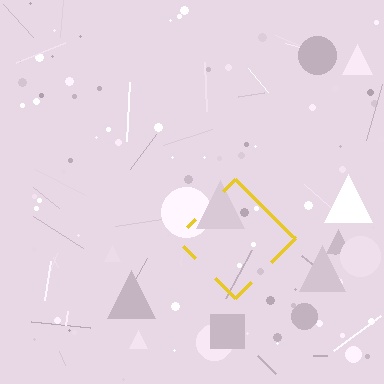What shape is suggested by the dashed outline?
The dashed outline suggests a diamond.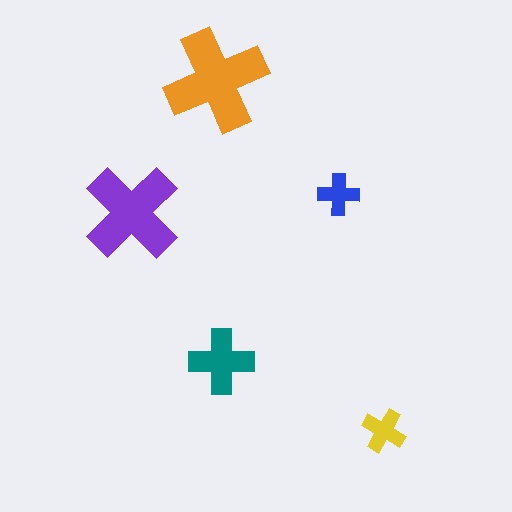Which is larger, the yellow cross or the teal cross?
The teal one.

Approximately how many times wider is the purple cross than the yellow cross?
About 2 times wider.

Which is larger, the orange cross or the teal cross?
The orange one.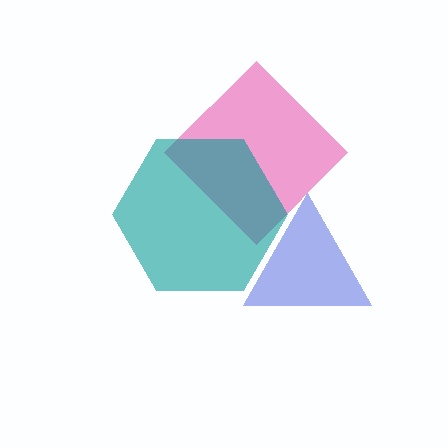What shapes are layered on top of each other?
The layered shapes are: a blue triangle, a pink diamond, a teal hexagon.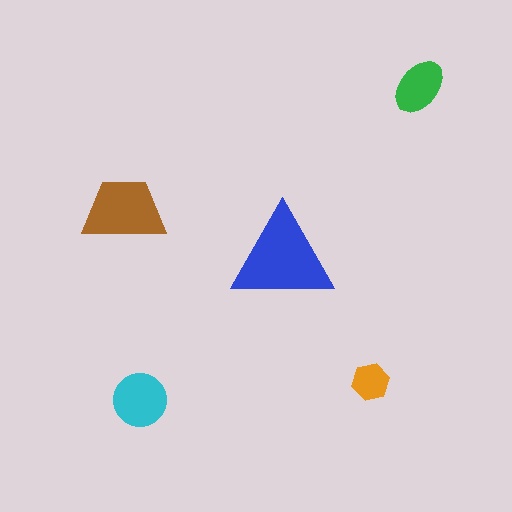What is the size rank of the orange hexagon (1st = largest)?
5th.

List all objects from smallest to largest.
The orange hexagon, the green ellipse, the cyan circle, the brown trapezoid, the blue triangle.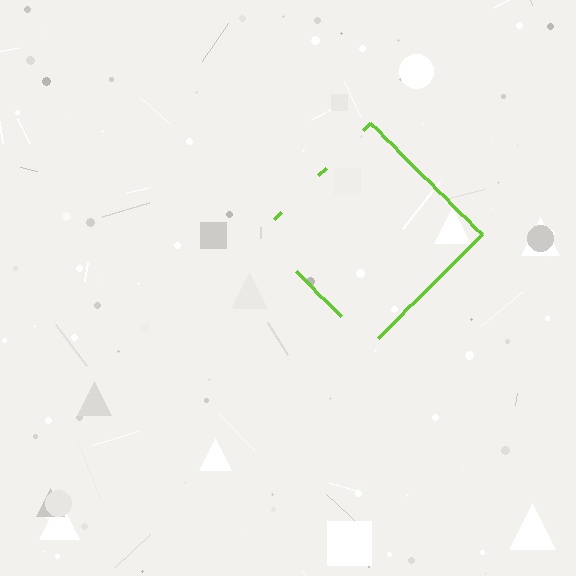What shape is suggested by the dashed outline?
The dashed outline suggests a diamond.